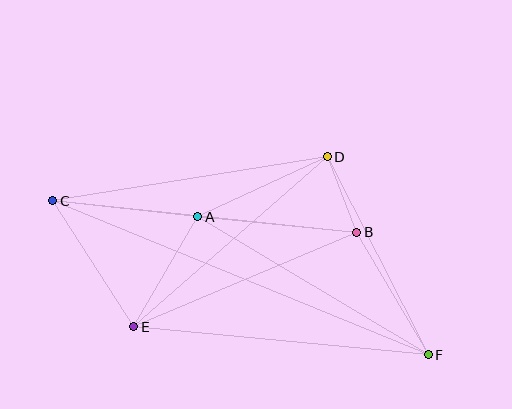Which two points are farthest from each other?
Points C and F are farthest from each other.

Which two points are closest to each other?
Points B and D are closest to each other.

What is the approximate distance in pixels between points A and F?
The distance between A and F is approximately 268 pixels.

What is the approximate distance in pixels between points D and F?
The distance between D and F is approximately 222 pixels.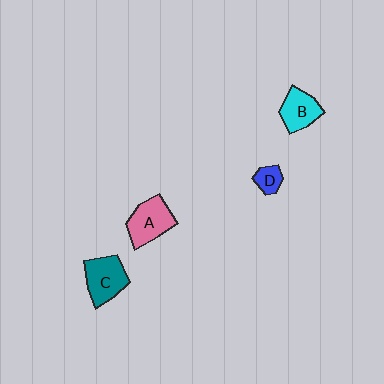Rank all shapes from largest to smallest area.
From largest to smallest: A (pink), C (teal), B (cyan), D (blue).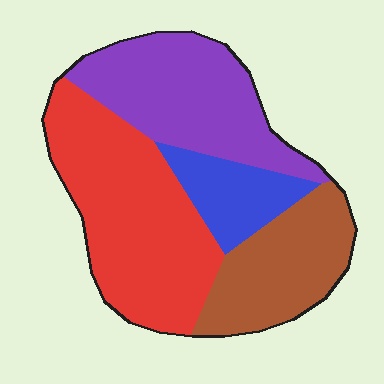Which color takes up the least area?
Blue, at roughly 10%.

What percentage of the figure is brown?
Brown covers 22% of the figure.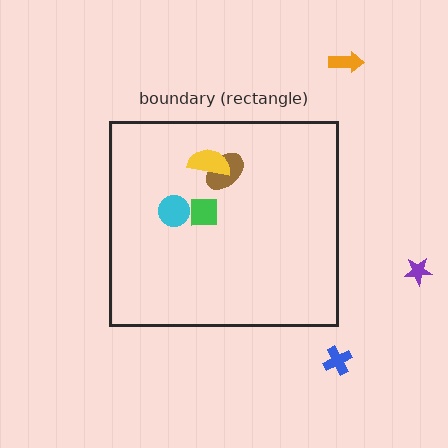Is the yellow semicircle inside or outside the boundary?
Inside.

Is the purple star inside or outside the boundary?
Outside.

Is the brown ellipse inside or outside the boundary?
Inside.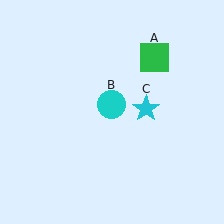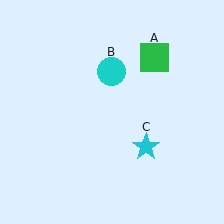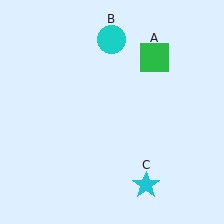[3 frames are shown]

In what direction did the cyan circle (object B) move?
The cyan circle (object B) moved up.